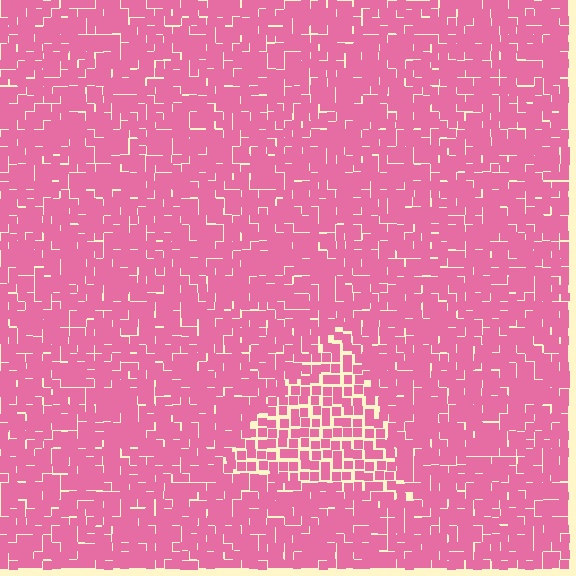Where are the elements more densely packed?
The elements are more densely packed outside the triangle boundary.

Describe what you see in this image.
The image contains small pink elements arranged at two different densities. A triangle-shaped region is visible where the elements are less densely packed than the surrounding area.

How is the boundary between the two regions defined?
The boundary is defined by a change in element density (approximately 1.5x ratio). All elements are the same color, size, and shape.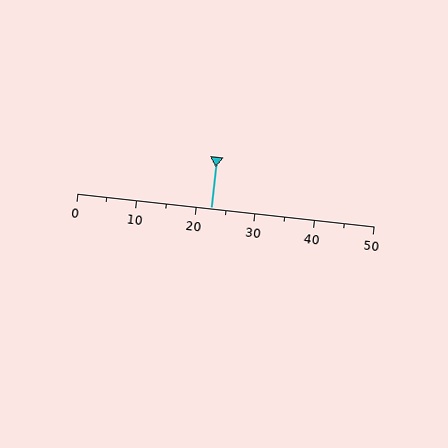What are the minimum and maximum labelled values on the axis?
The axis runs from 0 to 50.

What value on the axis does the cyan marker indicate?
The marker indicates approximately 22.5.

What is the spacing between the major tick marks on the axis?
The major ticks are spaced 10 apart.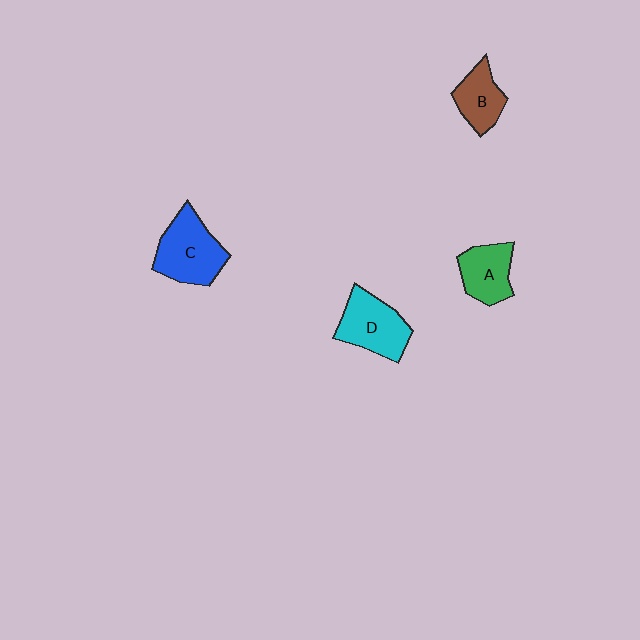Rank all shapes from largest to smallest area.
From largest to smallest: C (blue), D (cyan), A (green), B (brown).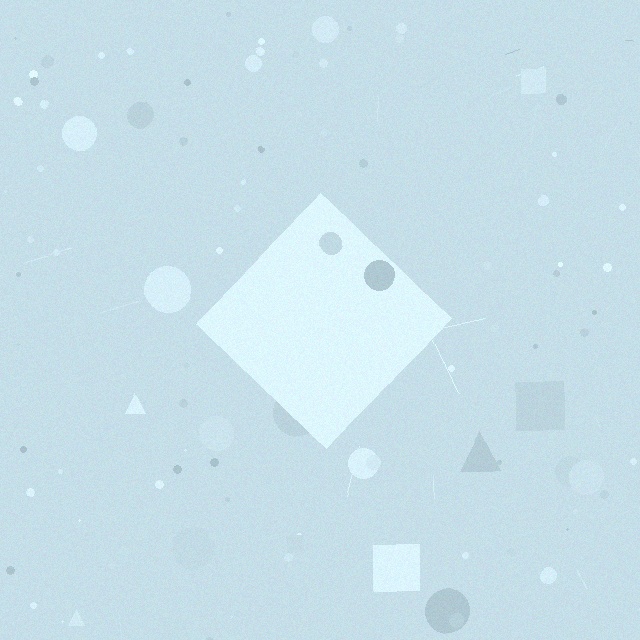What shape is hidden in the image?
A diamond is hidden in the image.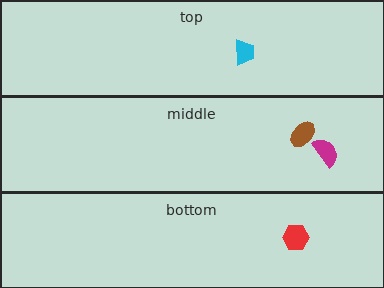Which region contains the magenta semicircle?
The middle region.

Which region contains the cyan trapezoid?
The top region.